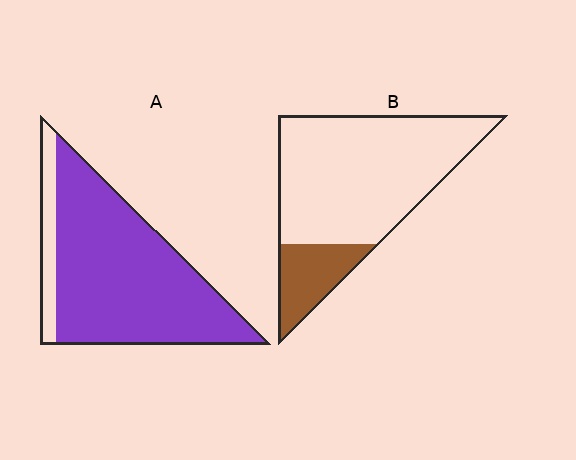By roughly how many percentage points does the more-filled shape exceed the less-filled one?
By roughly 65 percentage points (A over B).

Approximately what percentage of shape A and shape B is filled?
A is approximately 85% and B is approximately 20%.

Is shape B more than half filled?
No.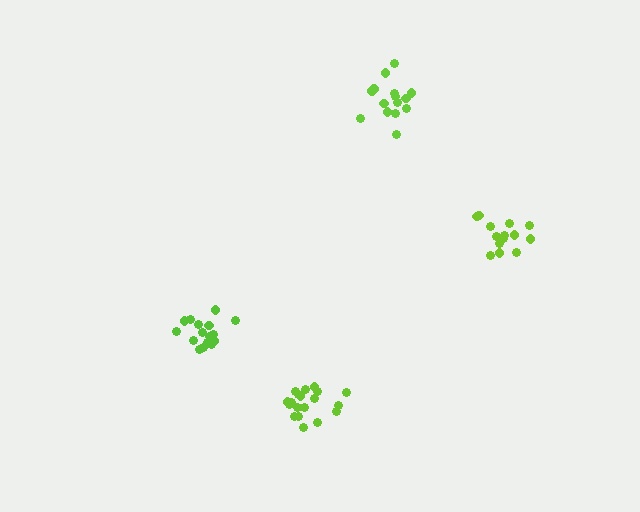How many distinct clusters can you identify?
There are 4 distinct clusters.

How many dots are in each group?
Group 1: 14 dots, Group 2: 19 dots, Group 3: 15 dots, Group 4: 16 dots (64 total).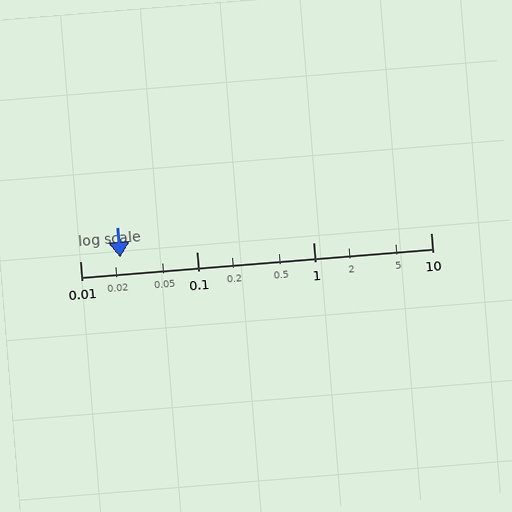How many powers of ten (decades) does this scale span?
The scale spans 3 decades, from 0.01 to 10.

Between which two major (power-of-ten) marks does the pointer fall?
The pointer is between 0.01 and 0.1.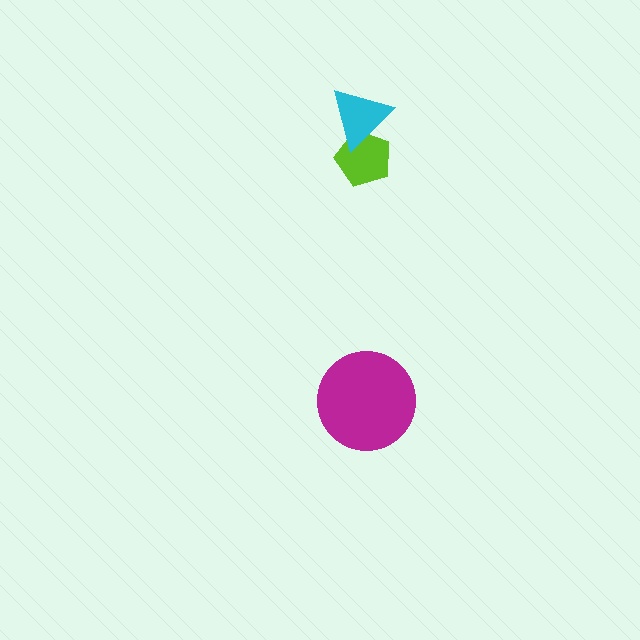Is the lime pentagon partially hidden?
Yes, it is partially covered by another shape.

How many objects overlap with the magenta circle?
0 objects overlap with the magenta circle.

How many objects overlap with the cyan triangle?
1 object overlaps with the cyan triangle.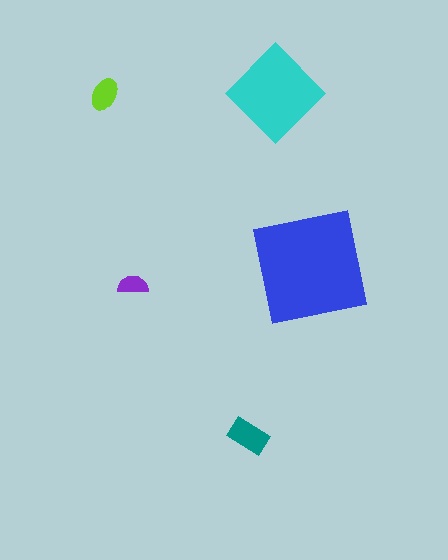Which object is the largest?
The blue square.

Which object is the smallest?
The purple semicircle.